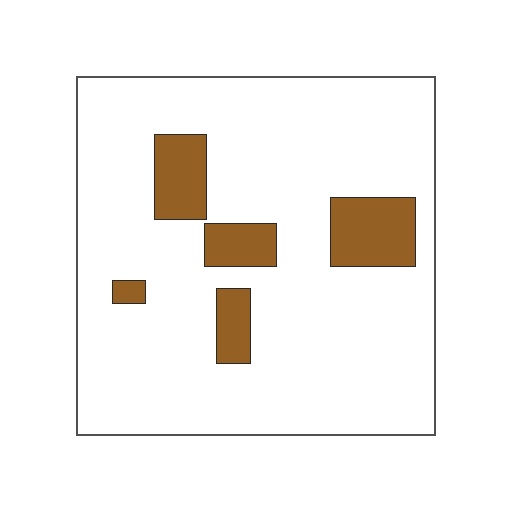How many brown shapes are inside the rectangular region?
5.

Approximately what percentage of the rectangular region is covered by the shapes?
Approximately 15%.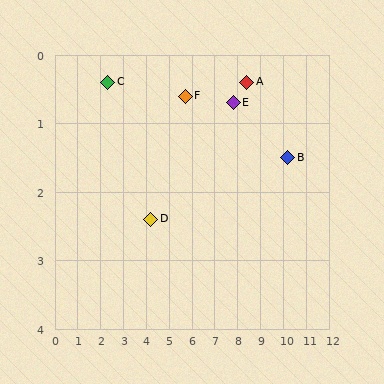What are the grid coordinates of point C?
Point C is at approximately (2.3, 0.4).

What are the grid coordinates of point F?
Point F is at approximately (5.7, 0.6).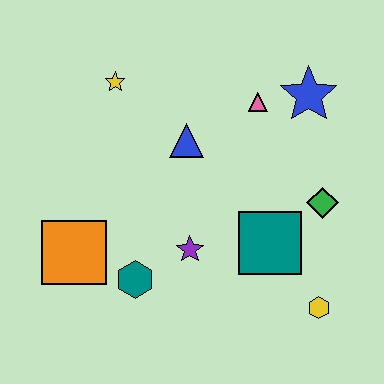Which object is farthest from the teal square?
The yellow star is farthest from the teal square.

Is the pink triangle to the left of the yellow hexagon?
Yes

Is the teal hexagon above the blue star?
No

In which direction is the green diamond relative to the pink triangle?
The green diamond is below the pink triangle.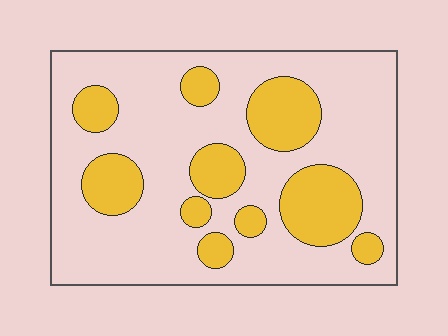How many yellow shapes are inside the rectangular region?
10.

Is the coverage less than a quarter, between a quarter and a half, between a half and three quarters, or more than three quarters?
Between a quarter and a half.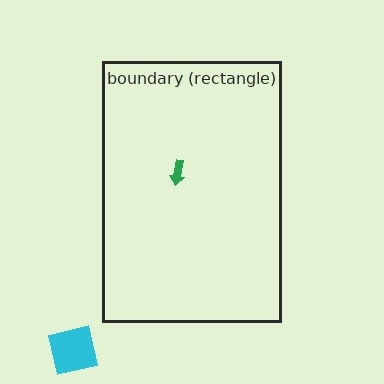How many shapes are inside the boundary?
1 inside, 1 outside.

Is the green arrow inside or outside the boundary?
Inside.